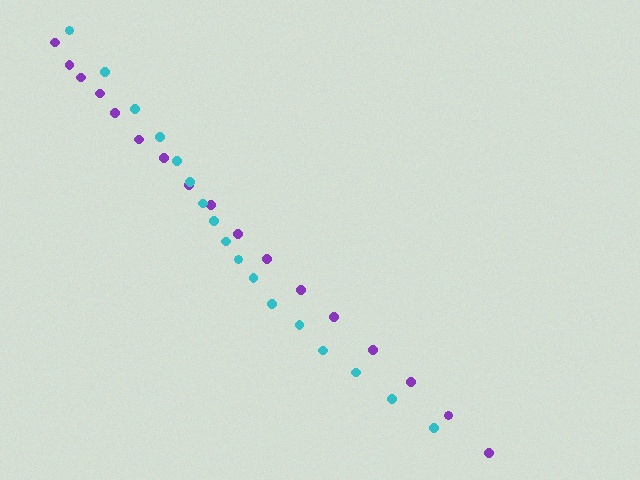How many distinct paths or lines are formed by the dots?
There are 2 distinct paths.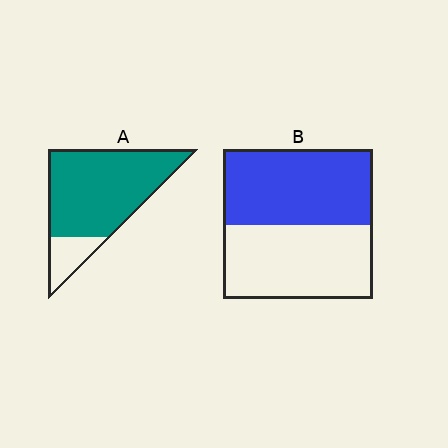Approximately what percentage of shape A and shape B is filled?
A is approximately 85% and B is approximately 50%.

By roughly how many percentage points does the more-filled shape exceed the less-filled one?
By roughly 30 percentage points (A over B).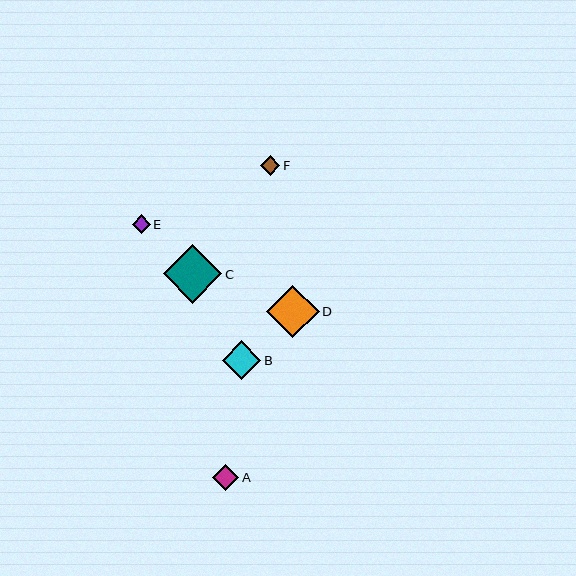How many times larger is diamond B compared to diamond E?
Diamond B is approximately 2.1 times the size of diamond E.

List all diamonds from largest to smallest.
From largest to smallest: C, D, B, A, F, E.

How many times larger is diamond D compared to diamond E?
Diamond D is approximately 2.9 times the size of diamond E.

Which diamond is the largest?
Diamond C is the largest with a size of approximately 59 pixels.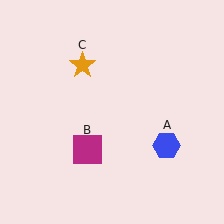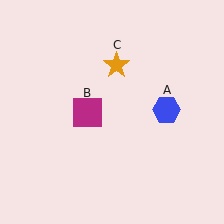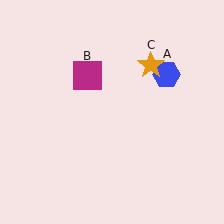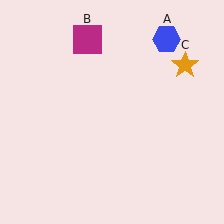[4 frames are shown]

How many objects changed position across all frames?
3 objects changed position: blue hexagon (object A), magenta square (object B), orange star (object C).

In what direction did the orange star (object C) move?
The orange star (object C) moved right.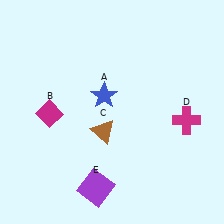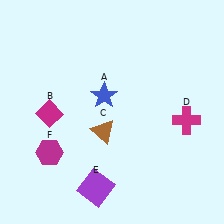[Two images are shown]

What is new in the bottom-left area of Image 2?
A magenta hexagon (F) was added in the bottom-left area of Image 2.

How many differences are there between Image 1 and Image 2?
There is 1 difference between the two images.